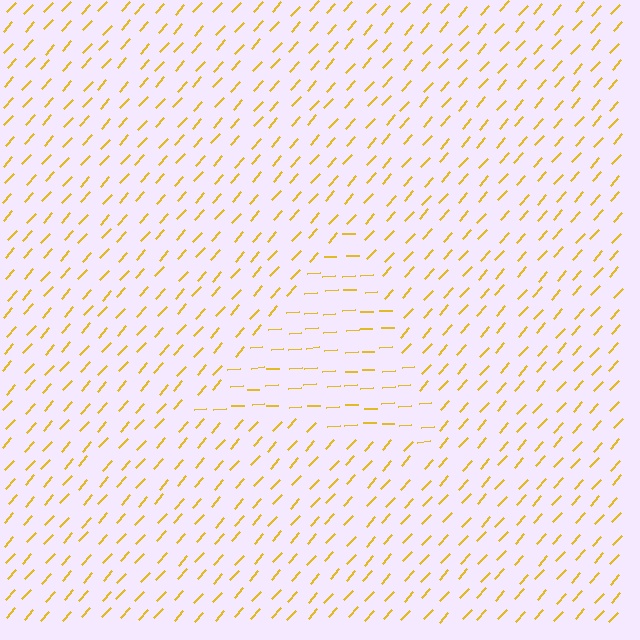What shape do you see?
I see a triangle.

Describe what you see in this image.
The image is filled with small yellow line segments. A triangle region in the image has lines oriented differently from the surrounding lines, creating a visible texture boundary.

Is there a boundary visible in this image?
Yes, there is a texture boundary formed by a change in line orientation.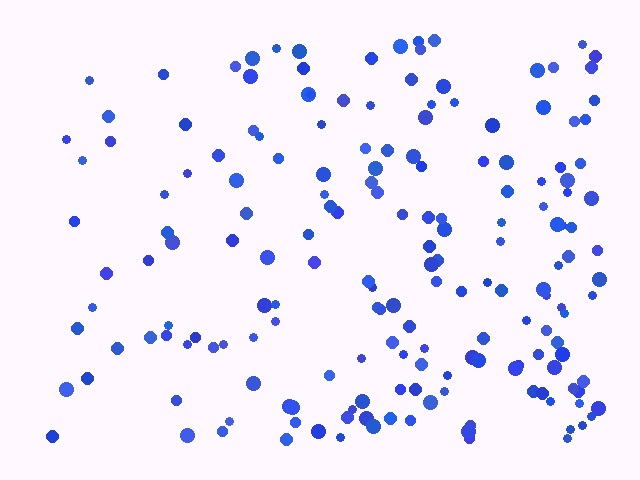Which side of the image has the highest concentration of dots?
The right.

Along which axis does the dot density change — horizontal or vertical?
Horizontal.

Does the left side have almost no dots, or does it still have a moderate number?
Still a moderate number, just noticeably fewer than the right.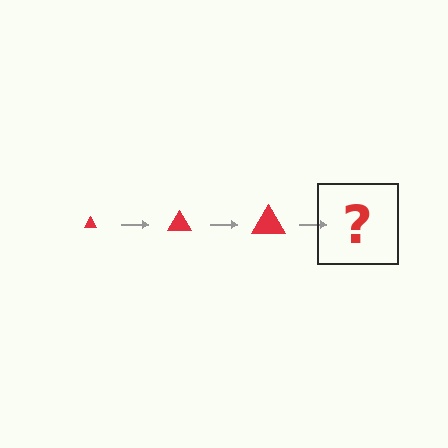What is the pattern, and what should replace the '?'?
The pattern is that the triangle gets progressively larger each step. The '?' should be a red triangle, larger than the previous one.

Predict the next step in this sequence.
The next step is a red triangle, larger than the previous one.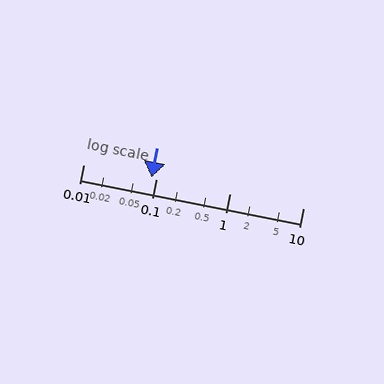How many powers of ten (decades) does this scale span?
The scale spans 3 decades, from 0.01 to 10.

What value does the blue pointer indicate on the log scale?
The pointer indicates approximately 0.084.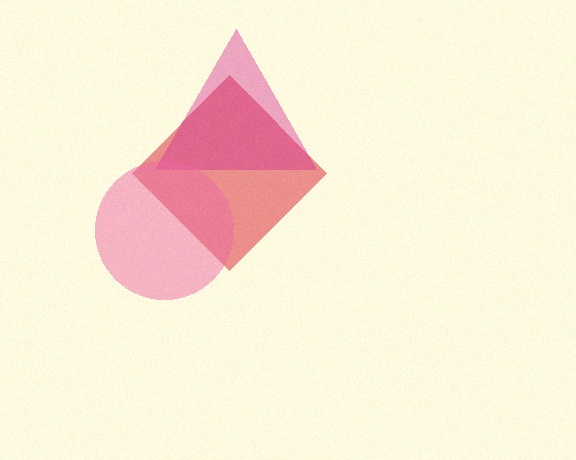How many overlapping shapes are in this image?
There are 3 overlapping shapes in the image.